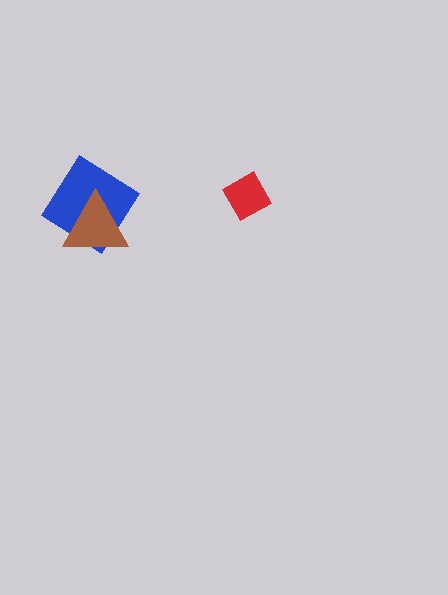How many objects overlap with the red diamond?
0 objects overlap with the red diamond.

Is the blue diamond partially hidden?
Yes, it is partially covered by another shape.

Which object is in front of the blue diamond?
The brown triangle is in front of the blue diamond.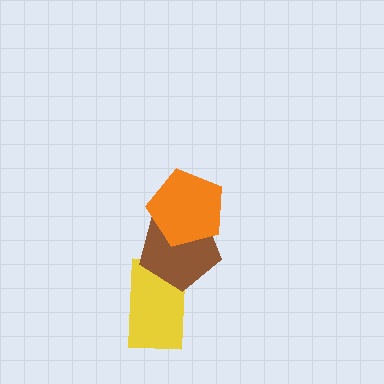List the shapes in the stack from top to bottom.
From top to bottom: the orange pentagon, the brown pentagon, the yellow rectangle.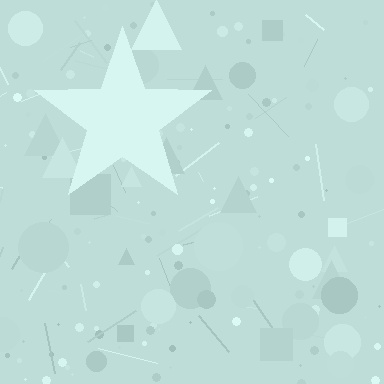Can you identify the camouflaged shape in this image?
The camouflaged shape is a star.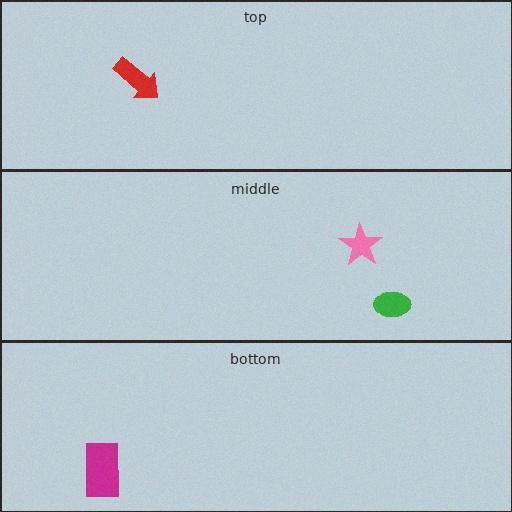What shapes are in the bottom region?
The magenta rectangle.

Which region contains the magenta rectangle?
The bottom region.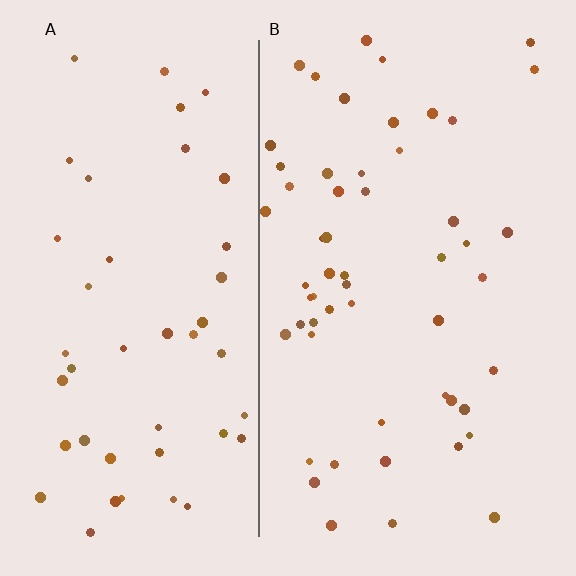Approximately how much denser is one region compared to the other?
Approximately 1.2× — region B over region A.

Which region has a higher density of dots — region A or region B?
B (the right).